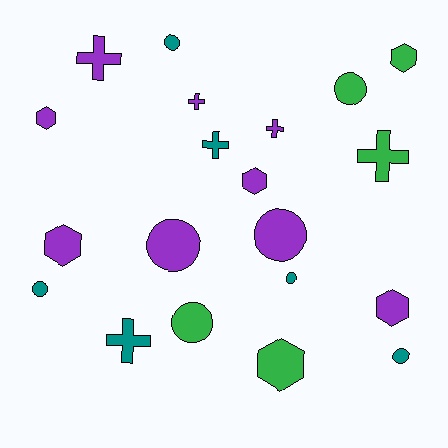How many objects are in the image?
There are 20 objects.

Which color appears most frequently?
Purple, with 9 objects.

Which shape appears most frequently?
Circle, with 8 objects.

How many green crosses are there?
There is 1 green cross.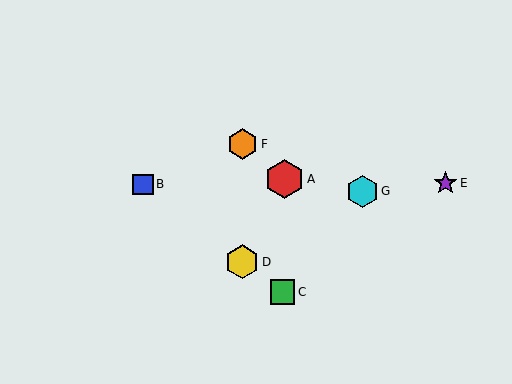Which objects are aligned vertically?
Objects D, F are aligned vertically.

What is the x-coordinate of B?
Object B is at x≈143.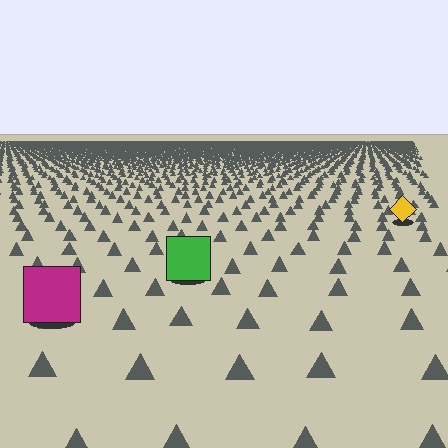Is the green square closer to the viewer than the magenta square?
No. The magenta square is closer — you can tell from the texture gradient: the ground texture is coarser near it.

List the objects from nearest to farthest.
From nearest to farthest: the magenta square, the green square, the yellow diamond.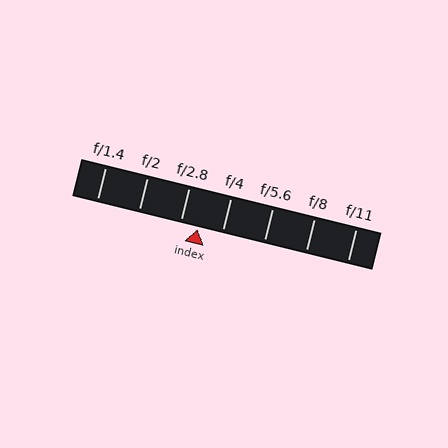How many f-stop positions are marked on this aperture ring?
There are 7 f-stop positions marked.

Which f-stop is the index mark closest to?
The index mark is closest to f/2.8.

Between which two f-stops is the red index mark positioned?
The index mark is between f/2.8 and f/4.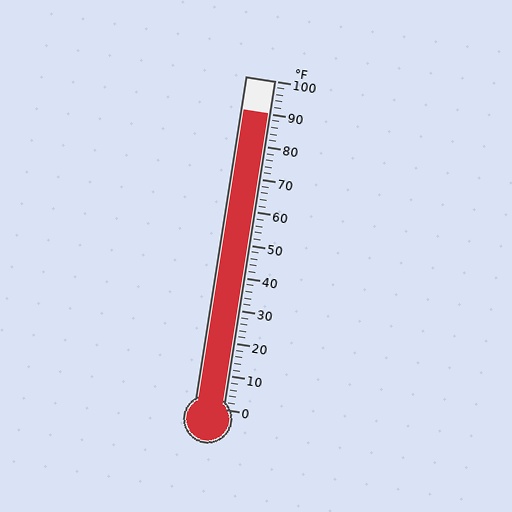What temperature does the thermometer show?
The thermometer shows approximately 90°F.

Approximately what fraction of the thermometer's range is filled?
The thermometer is filled to approximately 90% of its range.